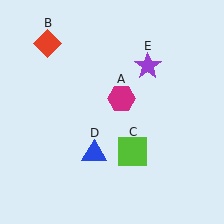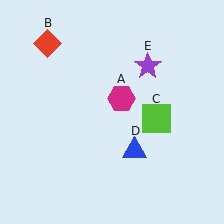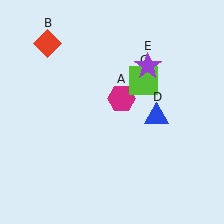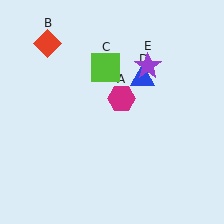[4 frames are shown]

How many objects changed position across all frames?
2 objects changed position: lime square (object C), blue triangle (object D).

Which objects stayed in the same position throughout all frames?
Magenta hexagon (object A) and red diamond (object B) and purple star (object E) remained stationary.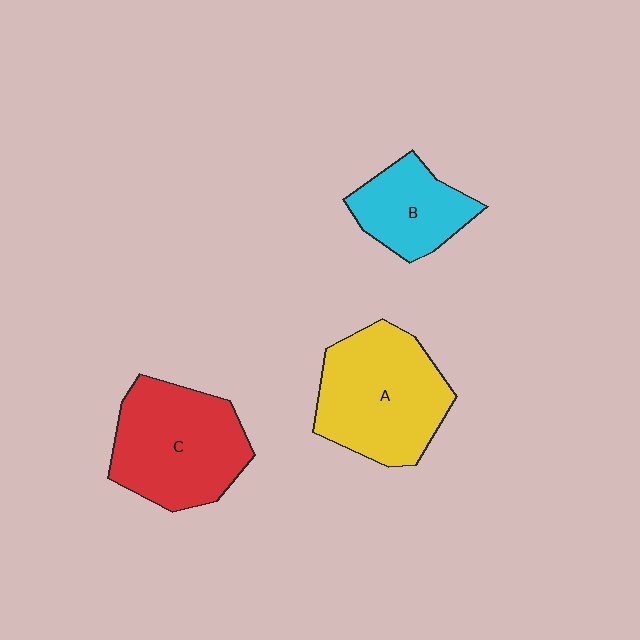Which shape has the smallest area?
Shape B (cyan).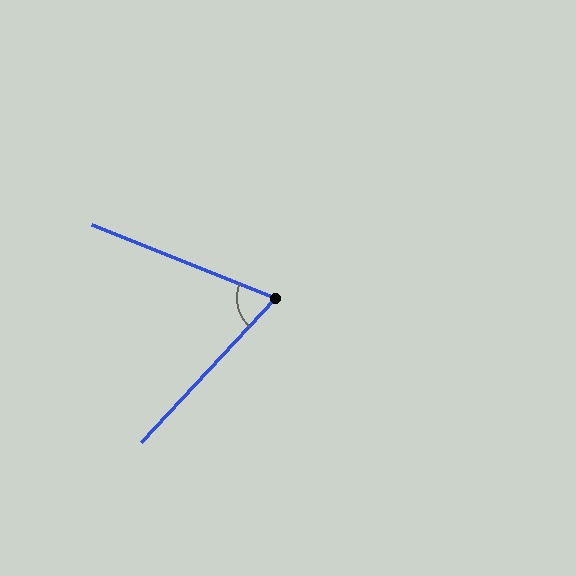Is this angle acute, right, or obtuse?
It is acute.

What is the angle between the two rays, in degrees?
Approximately 69 degrees.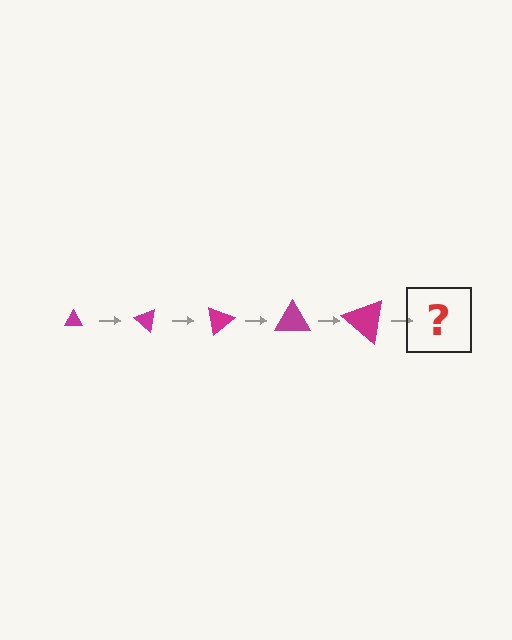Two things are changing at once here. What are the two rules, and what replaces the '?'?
The two rules are that the triangle grows larger each step and it rotates 40 degrees each step. The '?' should be a triangle, larger than the previous one and rotated 200 degrees from the start.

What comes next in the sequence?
The next element should be a triangle, larger than the previous one and rotated 200 degrees from the start.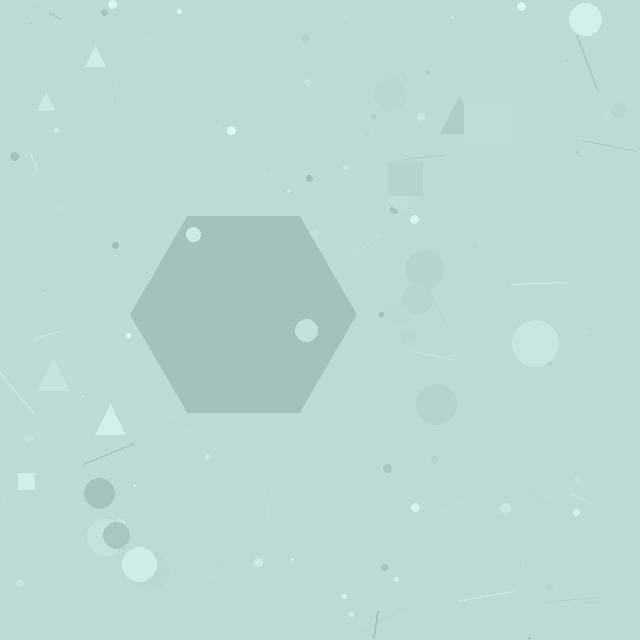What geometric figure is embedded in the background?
A hexagon is embedded in the background.